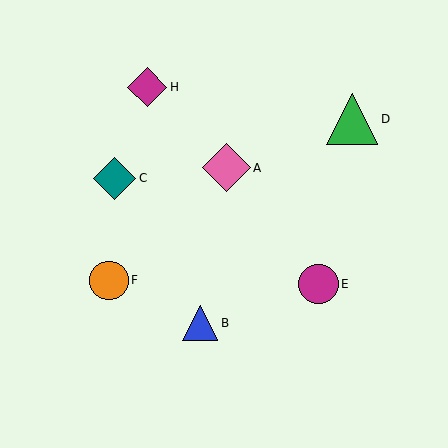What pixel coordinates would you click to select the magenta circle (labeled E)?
Click at (319, 284) to select the magenta circle E.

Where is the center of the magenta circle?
The center of the magenta circle is at (319, 284).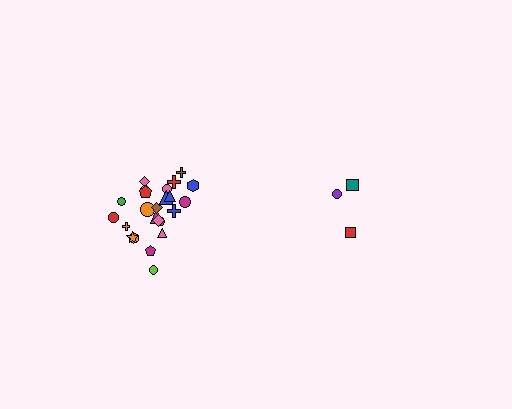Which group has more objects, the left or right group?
The left group.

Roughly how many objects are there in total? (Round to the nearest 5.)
Roughly 30 objects in total.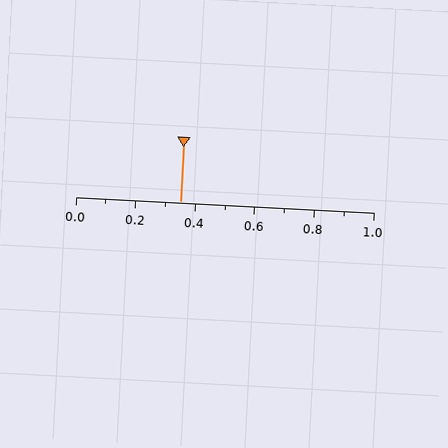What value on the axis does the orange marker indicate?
The marker indicates approximately 0.35.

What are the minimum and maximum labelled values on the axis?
The axis runs from 0.0 to 1.0.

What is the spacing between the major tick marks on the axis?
The major ticks are spaced 0.2 apart.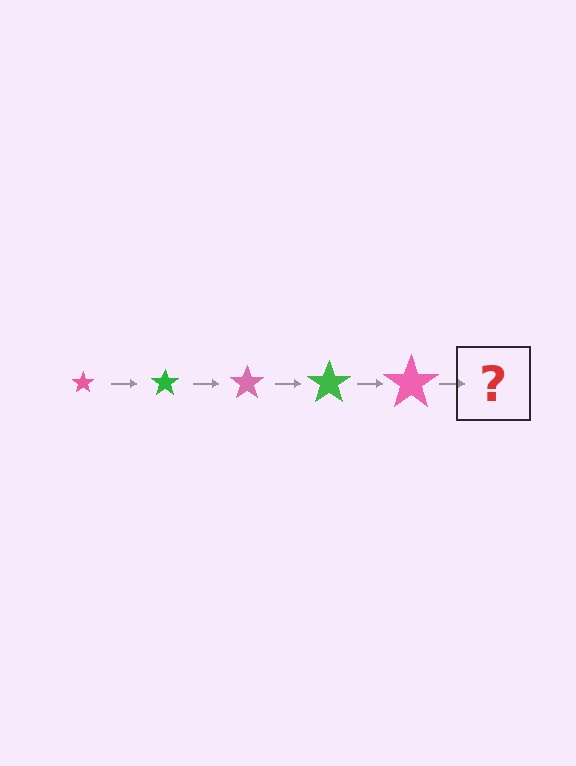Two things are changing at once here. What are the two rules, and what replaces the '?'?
The two rules are that the star grows larger each step and the color cycles through pink and green. The '?' should be a green star, larger than the previous one.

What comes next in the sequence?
The next element should be a green star, larger than the previous one.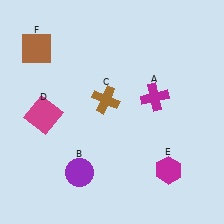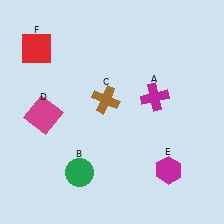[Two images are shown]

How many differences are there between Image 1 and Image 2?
There are 2 differences between the two images.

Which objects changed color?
B changed from purple to green. F changed from brown to red.